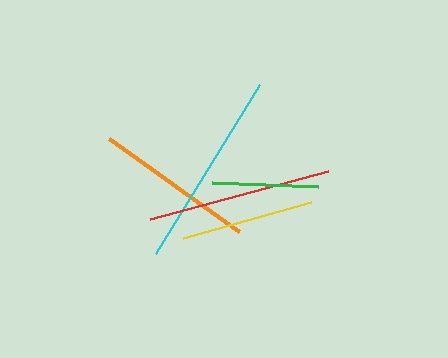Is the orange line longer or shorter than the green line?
The orange line is longer than the green line.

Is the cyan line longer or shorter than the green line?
The cyan line is longer than the green line.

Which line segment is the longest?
The cyan line is the longest at approximately 198 pixels.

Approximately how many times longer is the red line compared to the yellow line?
The red line is approximately 1.4 times the length of the yellow line.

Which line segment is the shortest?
The green line is the shortest at approximately 106 pixels.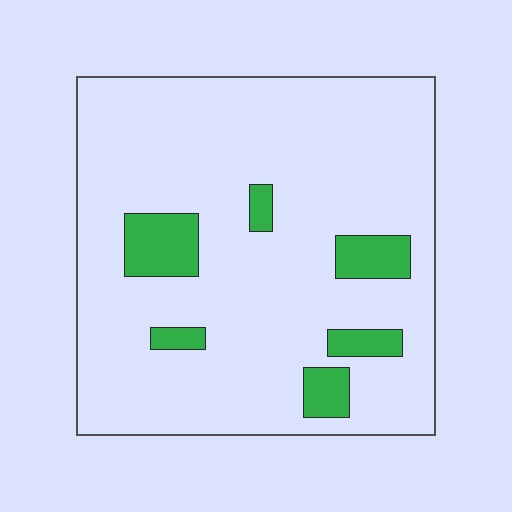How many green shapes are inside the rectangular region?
6.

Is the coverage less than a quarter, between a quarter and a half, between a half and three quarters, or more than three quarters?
Less than a quarter.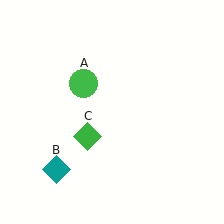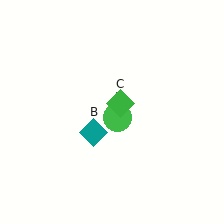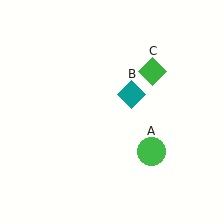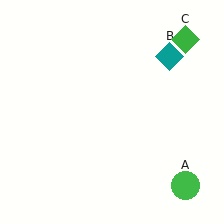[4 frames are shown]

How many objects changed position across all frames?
3 objects changed position: green circle (object A), teal diamond (object B), green diamond (object C).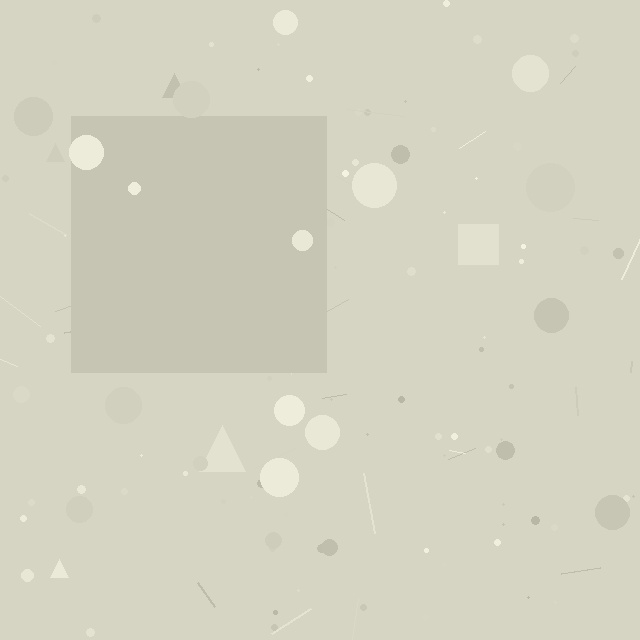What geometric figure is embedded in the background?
A square is embedded in the background.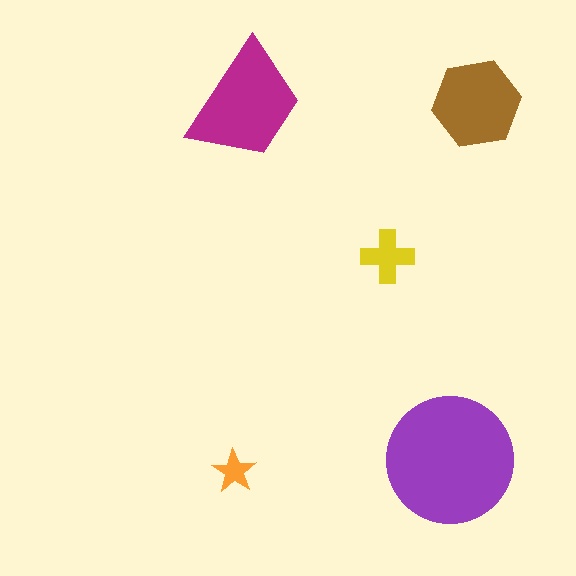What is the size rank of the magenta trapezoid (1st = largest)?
2nd.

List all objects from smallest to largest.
The orange star, the yellow cross, the brown hexagon, the magenta trapezoid, the purple circle.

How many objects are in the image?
There are 5 objects in the image.